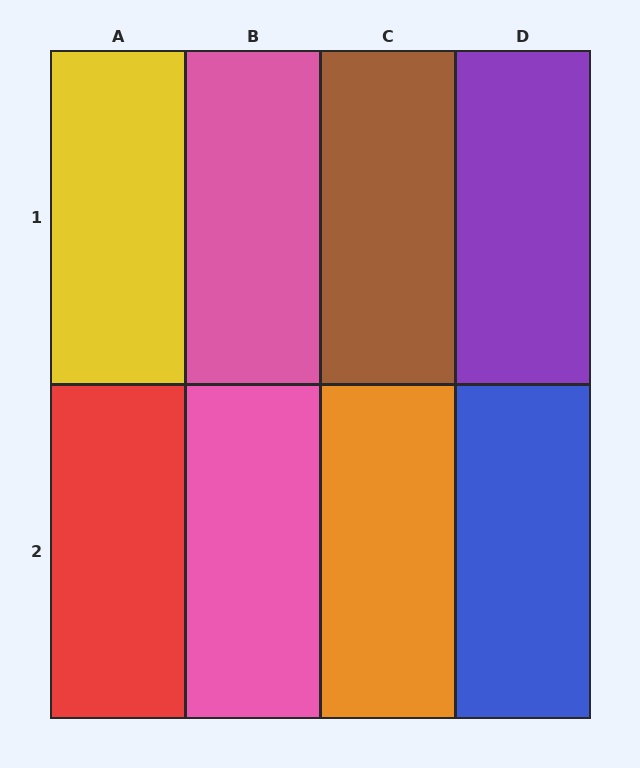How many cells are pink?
2 cells are pink.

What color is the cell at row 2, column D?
Blue.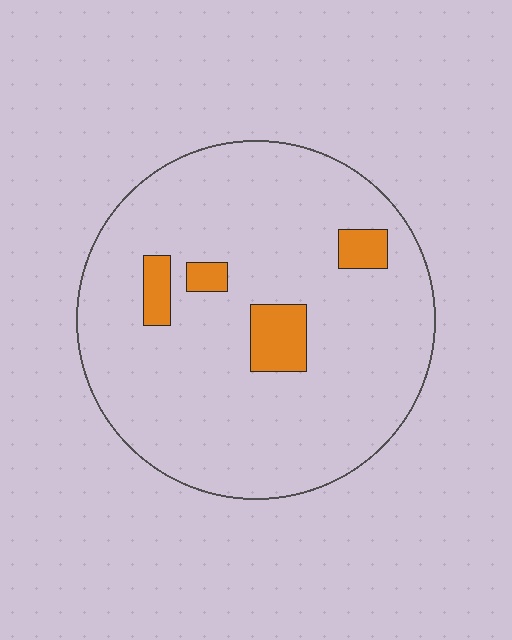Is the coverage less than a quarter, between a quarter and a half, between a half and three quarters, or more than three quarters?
Less than a quarter.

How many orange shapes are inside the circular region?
4.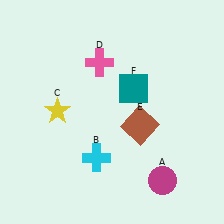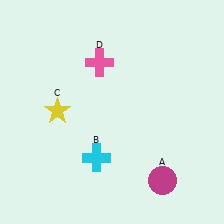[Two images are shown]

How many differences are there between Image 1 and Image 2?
There are 2 differences between the two images.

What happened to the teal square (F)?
The teal square (F) was removed in Image 2. It was in the top-right area of Image 1.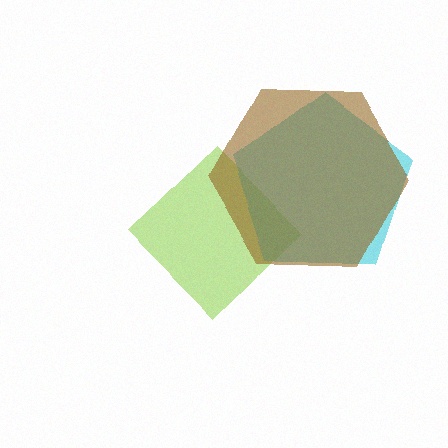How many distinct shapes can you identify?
There are 3 distinct shapes: a lime diamond, a cyan pentagon, a brown hexagon.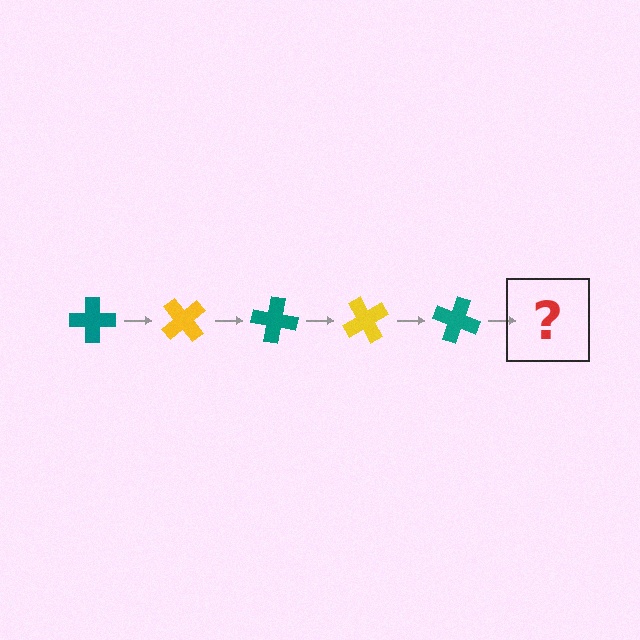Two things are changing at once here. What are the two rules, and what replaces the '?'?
The two rules are that it rotates 50 degrees each step and the color cycles through teal and yellow. The '?' should be a yellow cross, rotated 250 degrees from the start.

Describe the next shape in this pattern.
It should be a yellow cross, rotated 250 degrees from the start.